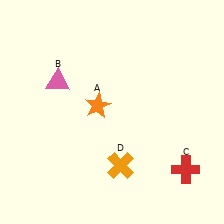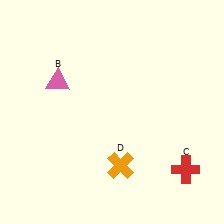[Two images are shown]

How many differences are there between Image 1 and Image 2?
There is 1 difference between the two images.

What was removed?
The orange star (A) was removed in Image 2.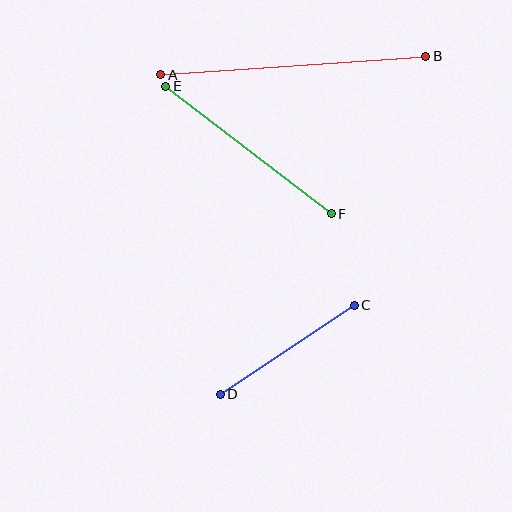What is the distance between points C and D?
The distance is approximately 161 pixels.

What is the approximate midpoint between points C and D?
The midpoint is at approximately (287, 350) pixels.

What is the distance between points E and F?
The distance is approximately 209 pixels.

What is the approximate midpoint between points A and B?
The midpoint is at approximately (293, 65) pixels.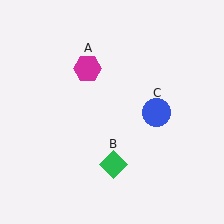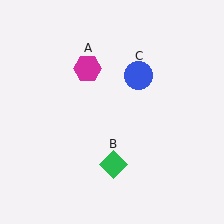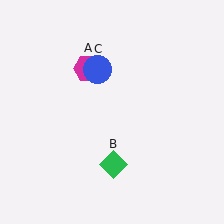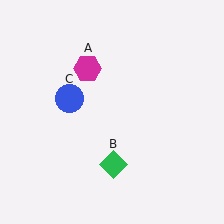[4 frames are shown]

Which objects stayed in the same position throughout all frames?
Magenta hexagon (object A) and green diamond (object B) remained stationary.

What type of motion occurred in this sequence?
The blue circle (object C) rotated counterclockwise around the center of the scene.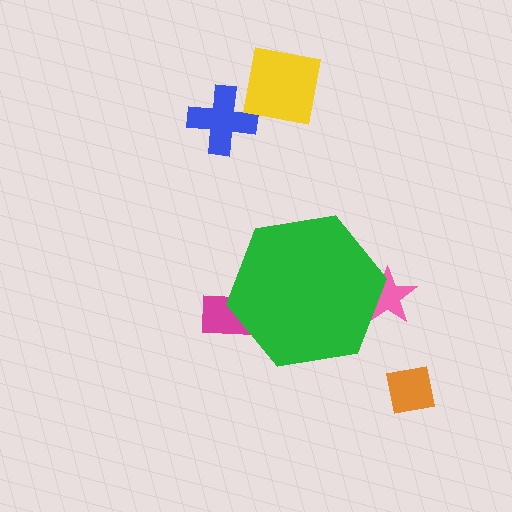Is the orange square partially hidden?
No, the orange square is fully visible.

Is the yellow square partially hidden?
No, the yellow square is fully visible.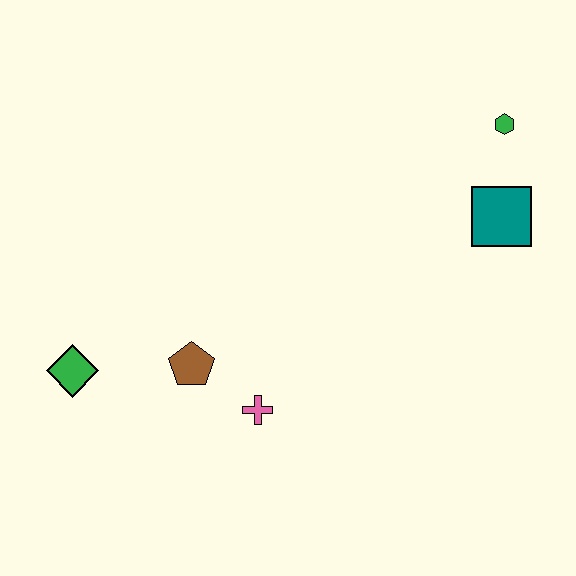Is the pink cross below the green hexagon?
Yes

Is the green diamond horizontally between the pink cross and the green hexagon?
No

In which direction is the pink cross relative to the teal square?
The pink cross is to the left of the teal square.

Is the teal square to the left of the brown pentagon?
No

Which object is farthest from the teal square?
The green diamond is farthest from the teal square.